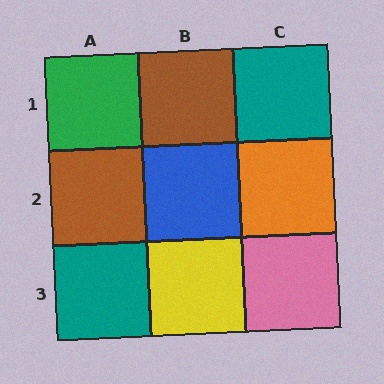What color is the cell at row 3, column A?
Teal.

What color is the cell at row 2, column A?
Brown.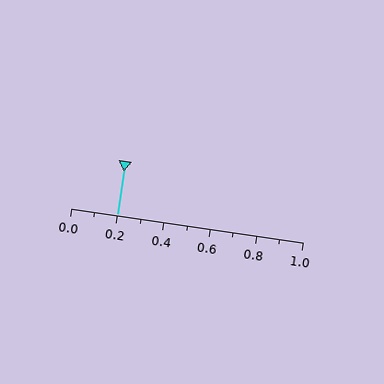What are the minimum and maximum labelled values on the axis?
The axis runs from 0.0 to 1.0.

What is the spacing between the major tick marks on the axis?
The major ticks are spaced 0.2 apart.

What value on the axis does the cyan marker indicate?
The marker indicates approximately 0.2.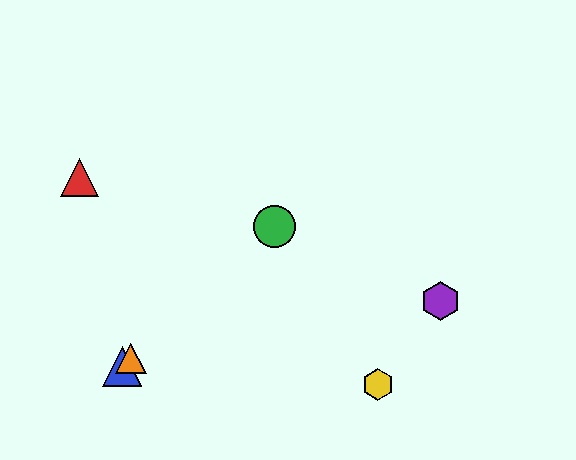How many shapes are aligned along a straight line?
3 shapes (the blue triangle, the green circle, the orange triangle) are aligned along a straight line.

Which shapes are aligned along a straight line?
The blue triangle, the green circle, the orange triangle are aligned along a straight line.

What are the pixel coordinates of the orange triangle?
The orange triangle is at (131, 358).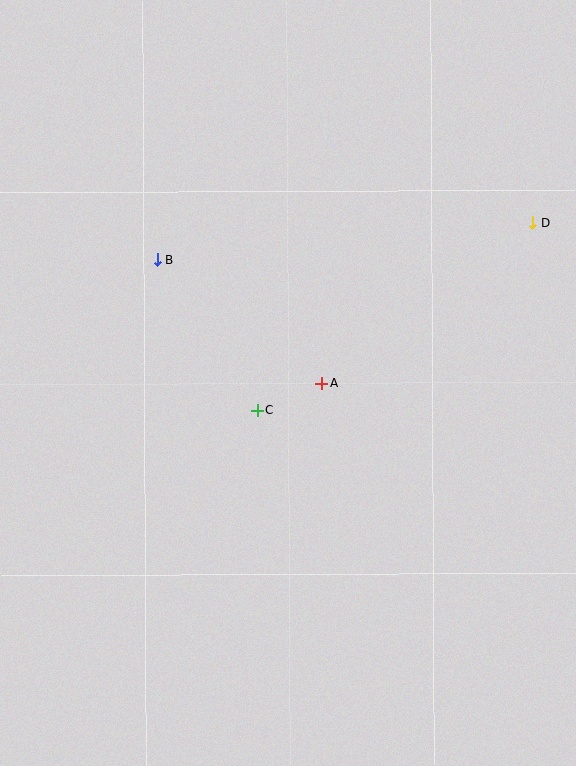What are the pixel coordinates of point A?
Point A is at (322, 383).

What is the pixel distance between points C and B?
The distance between C and B is 181 pixels.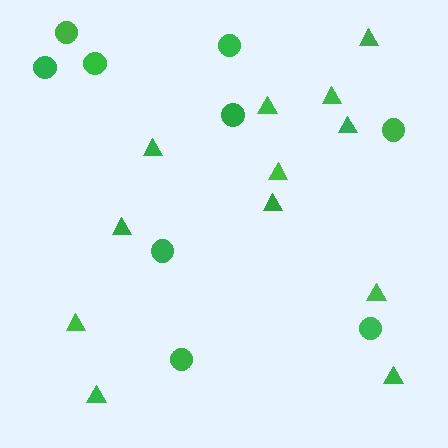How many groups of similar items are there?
There are 2 groups: one group of triangles (12) and one group of circles (9).